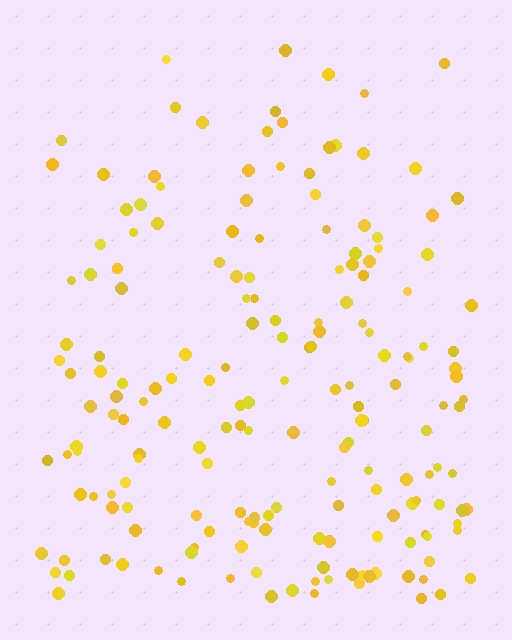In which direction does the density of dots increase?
From top to bottom, with the bottom side densest.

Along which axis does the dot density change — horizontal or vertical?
Vertical.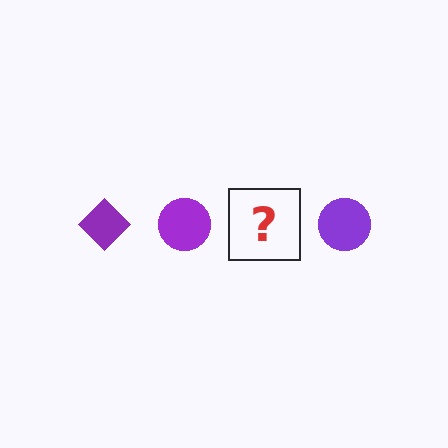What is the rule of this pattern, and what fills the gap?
The rule is that the pattern cycles through diamond, circle shapes in purple. The gap should be filled with a purple diamond.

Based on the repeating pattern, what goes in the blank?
The blank should be a purple diamond.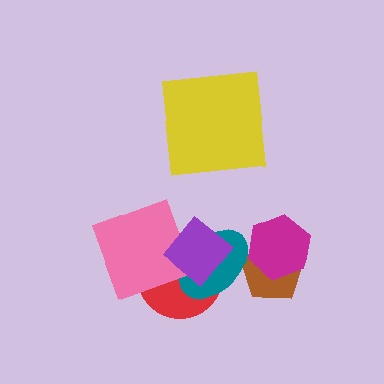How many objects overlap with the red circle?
3 objects overlap with the red circle.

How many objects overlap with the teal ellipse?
3 objects overlap with the teal ellipse.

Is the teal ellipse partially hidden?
Yes, it is partially covered by another shape.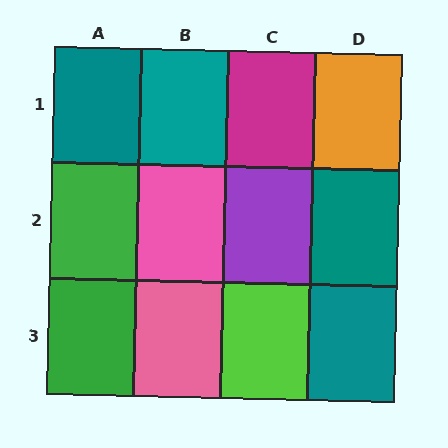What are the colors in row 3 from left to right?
Green, pink, lime, teal.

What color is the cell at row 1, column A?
Teal.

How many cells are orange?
1 cell is orange.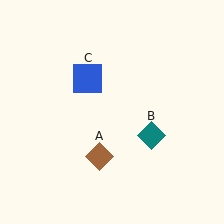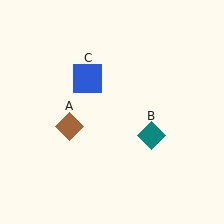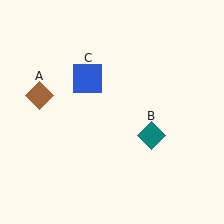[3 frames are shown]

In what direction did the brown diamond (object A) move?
The brown diamond (object A) moved up and to the left.